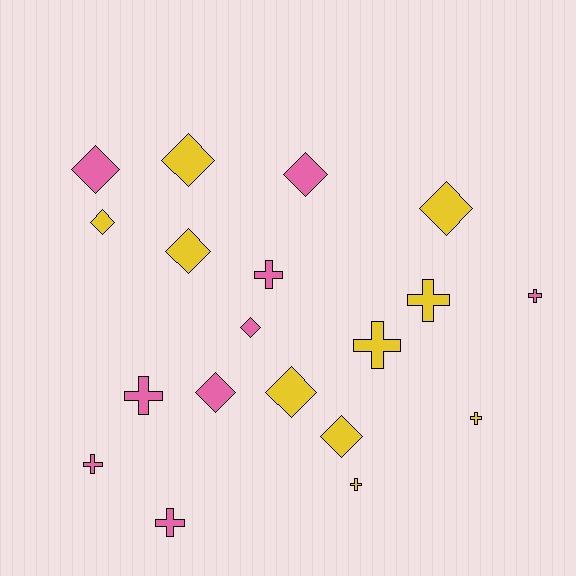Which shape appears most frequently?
Diamond, with 10 objects.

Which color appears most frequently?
Yellow, with 10 objects.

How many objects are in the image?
There are 19 objects.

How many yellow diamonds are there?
There are 6 yellow diamonds.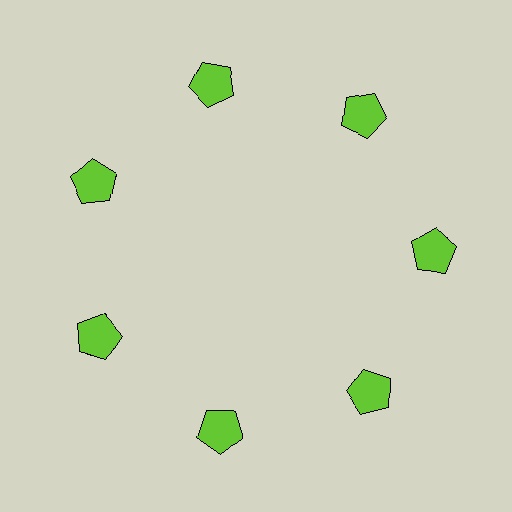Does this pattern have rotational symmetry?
Yes, this pattern has 7-fold rotational symmetry. It looks the same after rotating 51 degrees around the center.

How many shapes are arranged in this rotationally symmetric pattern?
There are 7 shapes, arranged in 7 groups of 1.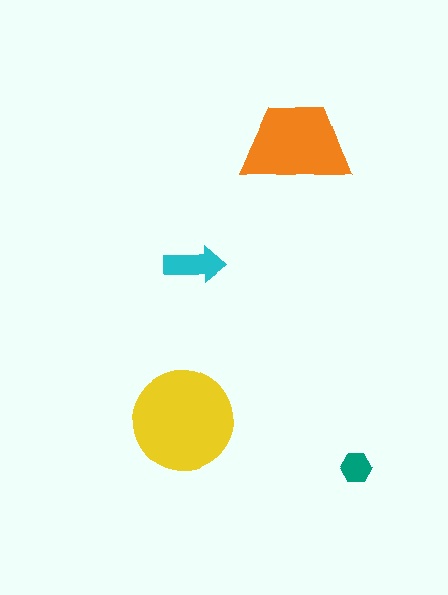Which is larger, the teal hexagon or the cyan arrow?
The cyan arrow.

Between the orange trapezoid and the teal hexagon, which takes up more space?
The orange trapezoid.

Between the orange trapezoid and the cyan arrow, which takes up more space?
The orange trapezoid.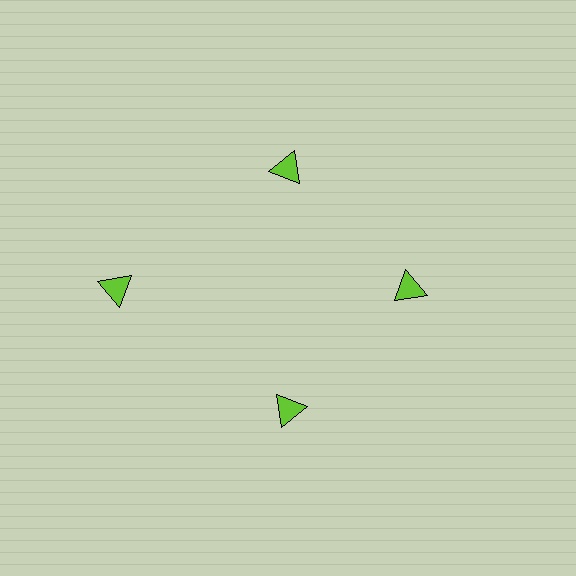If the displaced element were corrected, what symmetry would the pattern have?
It would have 4-fold rotational symmetry — the pattern would map onto itself every 90 degrees.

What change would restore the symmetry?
The symmetry would be restored by moving it inward, back onto the ring so that all 4 triangles sit at equal angles and equal distance from the center.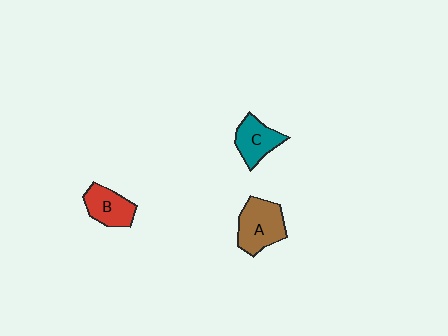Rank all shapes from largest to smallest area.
From largest to smallest: A (brown), C (teal), B (red).